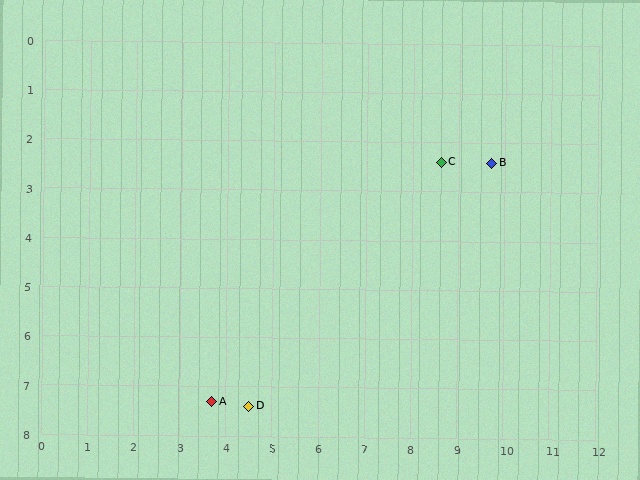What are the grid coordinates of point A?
Point A is at approximately (3.7, 7.3).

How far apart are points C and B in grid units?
Points C and B are about 1.1 grid units apart.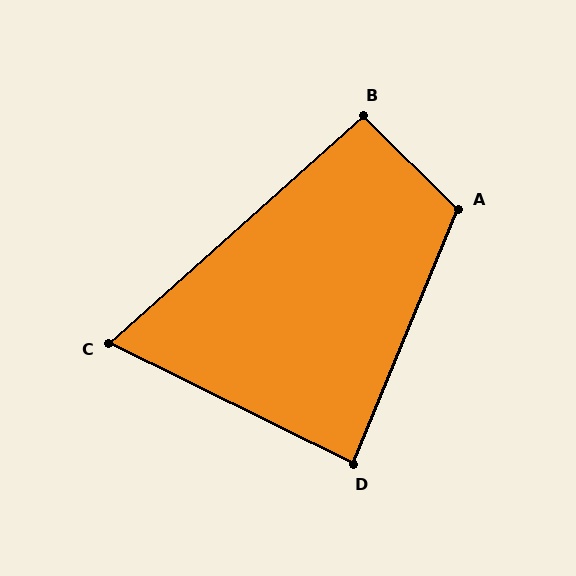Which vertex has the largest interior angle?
A, at approximately 112 degrees.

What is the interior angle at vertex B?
Approximately 94 degrees (approximately right).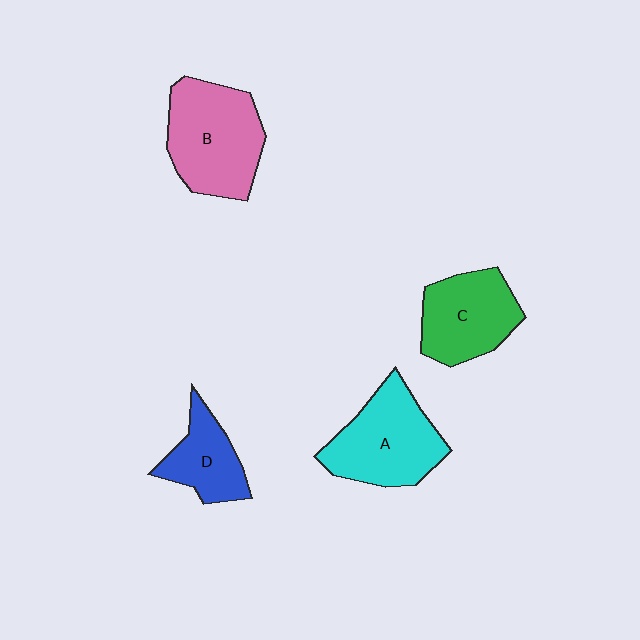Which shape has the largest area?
Shape B (pink).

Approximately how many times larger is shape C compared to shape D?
Approximately 1.4 times.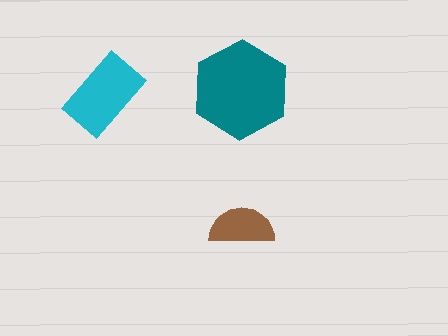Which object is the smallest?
The brown semicircle.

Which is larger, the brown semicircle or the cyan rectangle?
The cyan rectangle.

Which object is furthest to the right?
The brown semicircle is rightmost.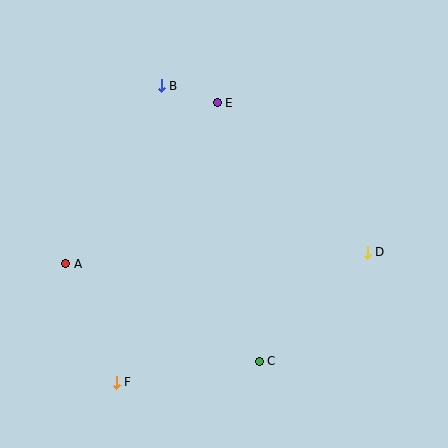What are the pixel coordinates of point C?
Point C is at (259, 361).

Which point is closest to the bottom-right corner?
Point C is closest to the bottom-right corner.